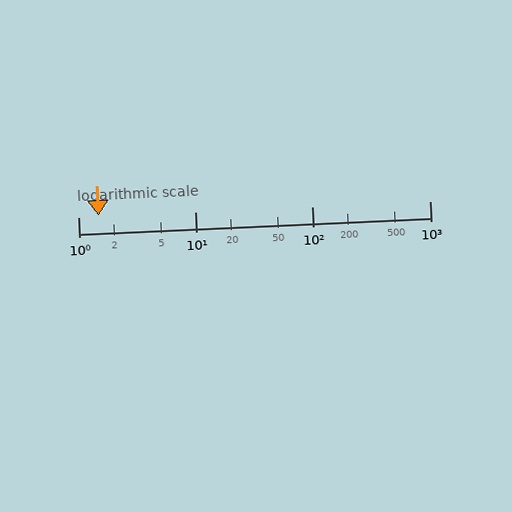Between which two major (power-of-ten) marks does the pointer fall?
The pointer is between 1 and 10.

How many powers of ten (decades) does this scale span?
The scale spans 3 decades, from 1 to 1000.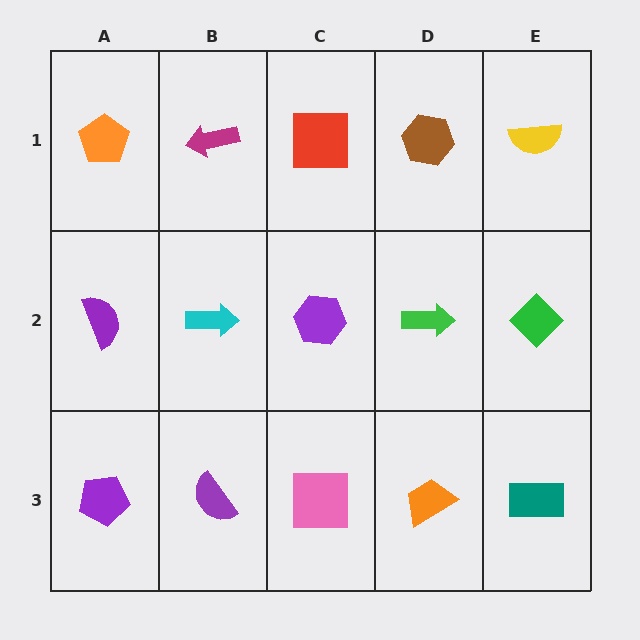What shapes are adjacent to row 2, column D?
A brown hexagon (row 1, column D), an orange trapezoid (row 3, column D), a purple hexagon (row 2, column C), a green diamond (row 2, column E).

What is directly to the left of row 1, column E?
A brown hexagon.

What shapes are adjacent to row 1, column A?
A purple semicircle (row 2, column A), a magenta arrow (row 1, column B).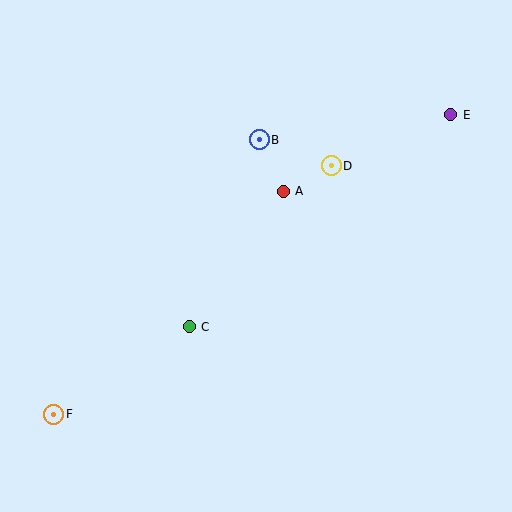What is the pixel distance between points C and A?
The distance between C and A is 165 pixels.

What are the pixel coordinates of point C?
Point C is at (189, 327).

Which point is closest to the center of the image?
Point A at (283, 191) is closest to the center.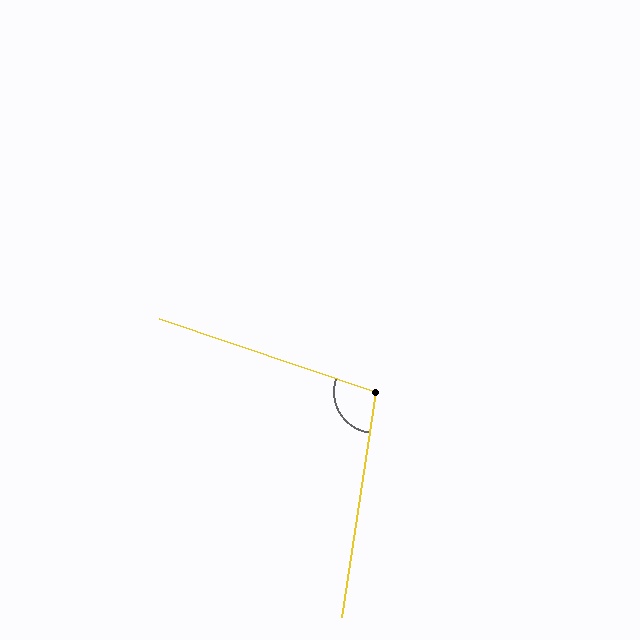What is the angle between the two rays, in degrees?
Approximately 100 degrees.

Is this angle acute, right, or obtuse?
It is obtuse.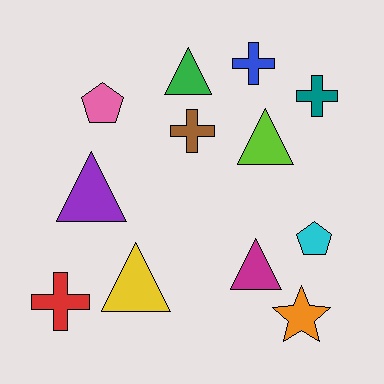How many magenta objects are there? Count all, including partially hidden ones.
There is 1 magenta object.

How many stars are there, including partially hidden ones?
There is 1 star.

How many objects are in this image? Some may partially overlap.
There are 12 objects.